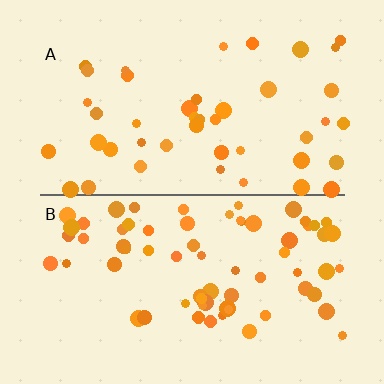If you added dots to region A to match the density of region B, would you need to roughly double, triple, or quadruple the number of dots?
Approximately double.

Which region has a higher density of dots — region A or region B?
B (the bottom).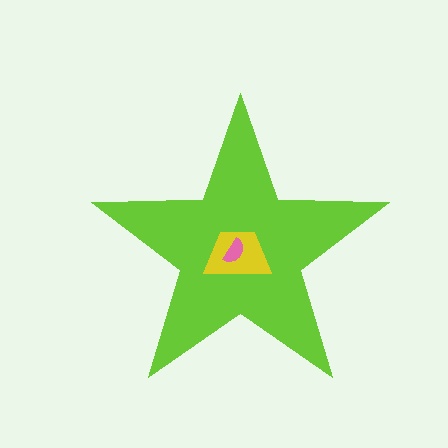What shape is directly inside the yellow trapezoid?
The pink semicircle.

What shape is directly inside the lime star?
The yellow trapezoid.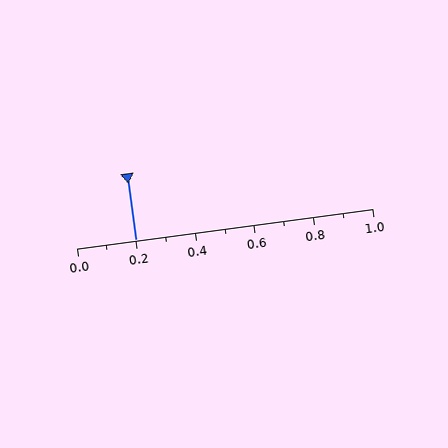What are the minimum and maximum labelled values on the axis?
The axis runs from 0.0 to 1.0.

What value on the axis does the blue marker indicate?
The marker indicates approximately 0.2.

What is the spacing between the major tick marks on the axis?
The major ticks are spaced 0.2 apart.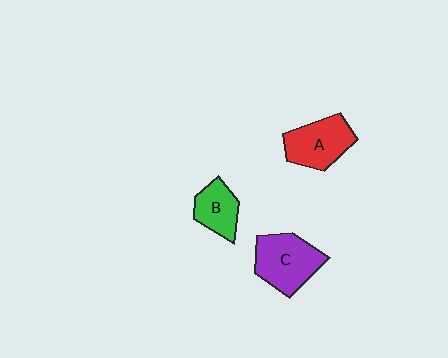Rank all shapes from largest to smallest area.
From largest to smallest: C (purple), A (red), B (green).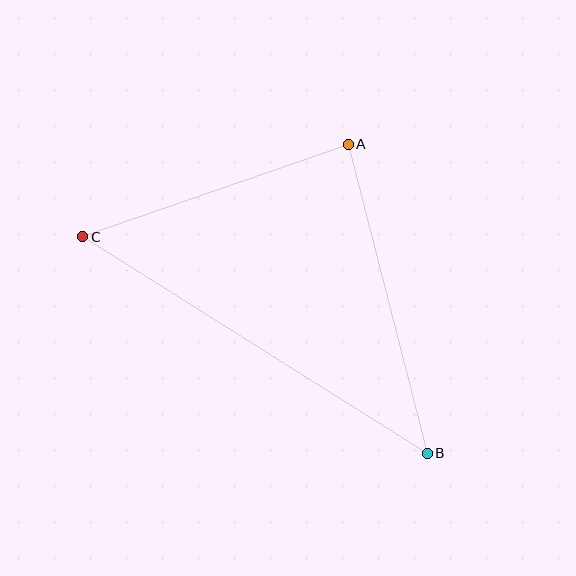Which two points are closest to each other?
Points A and C are closest to each other.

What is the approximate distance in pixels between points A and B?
The distance between A and B is approximately 319 pixels.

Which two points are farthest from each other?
Points B and C are farthest from each other.